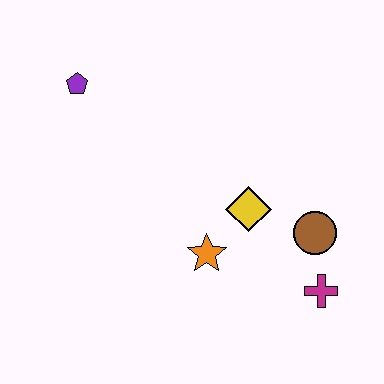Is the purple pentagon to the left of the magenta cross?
Yes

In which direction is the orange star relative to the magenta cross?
The orange star is to the left of the magenta cross.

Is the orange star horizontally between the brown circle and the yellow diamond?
No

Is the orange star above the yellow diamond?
No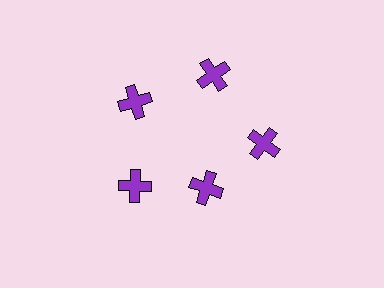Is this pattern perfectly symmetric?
No. The 5 purple crosses are arranged in a ring, but one element near the 5 o'clock position is pulled inward toward the center, breaking the 5-fold rotational symmetry.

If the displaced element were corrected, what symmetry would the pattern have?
It would have 5-fold rotational symmetry — the pattern would map onto itself every 72 degrees.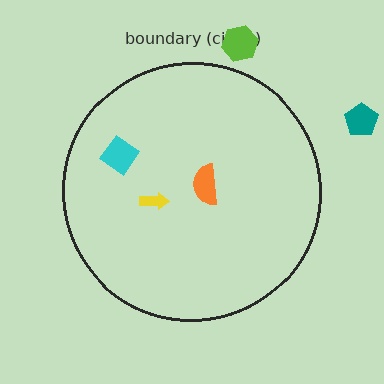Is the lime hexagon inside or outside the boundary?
Outside.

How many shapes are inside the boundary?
3 inside, 2 outside.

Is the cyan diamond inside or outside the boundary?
Inside.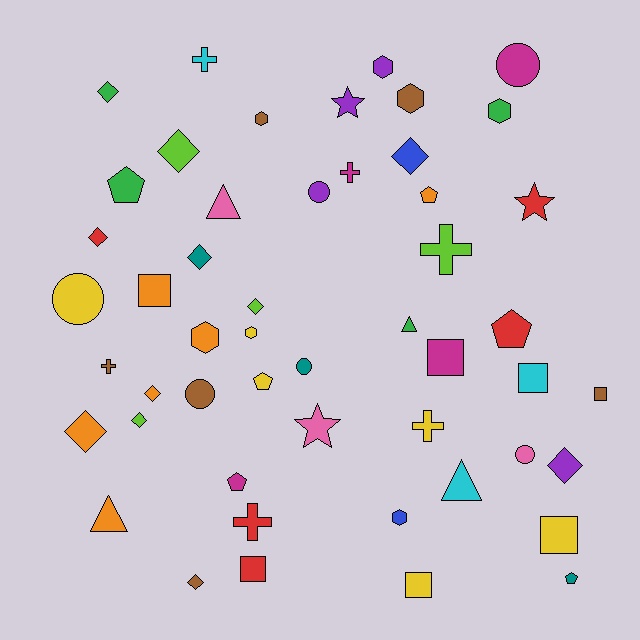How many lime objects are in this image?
There are 4 lime objects.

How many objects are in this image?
There are 50 objects.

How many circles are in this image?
There are 6 circles.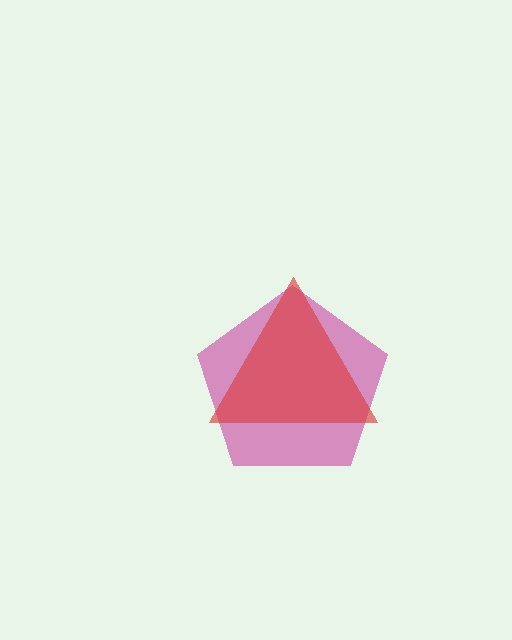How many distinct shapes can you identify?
There are 2 distinct shapes: a magenta pentagon, a red triangle.